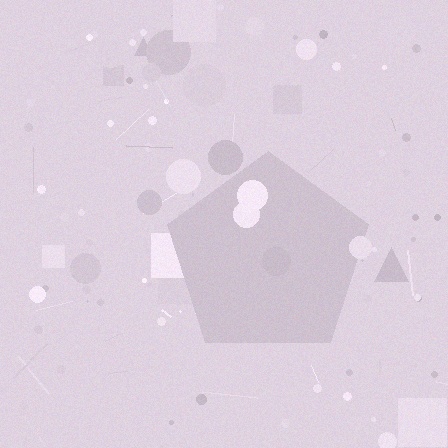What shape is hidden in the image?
A pentagon is hidden in the image.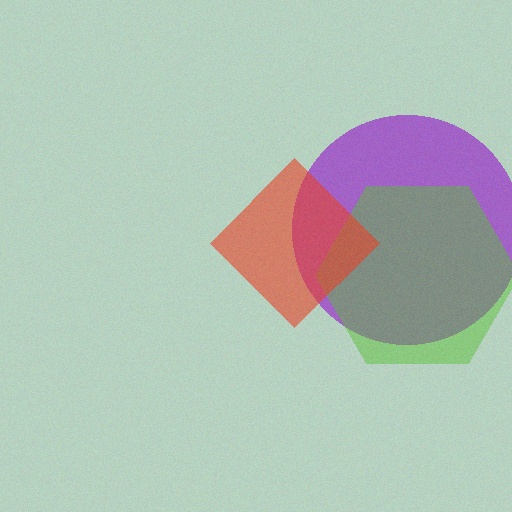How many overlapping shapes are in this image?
There are 3 overlapping shapes in the image.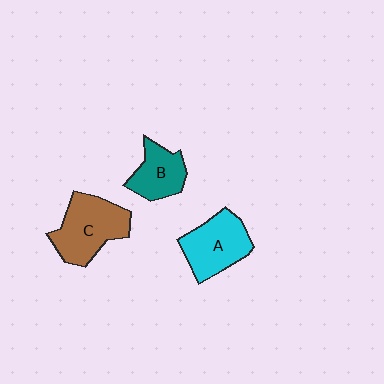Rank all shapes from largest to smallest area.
From largest to smallest: C (brown), A (cyan), B (teal).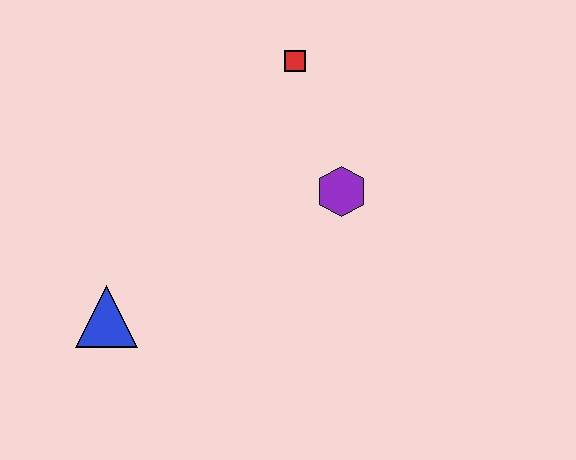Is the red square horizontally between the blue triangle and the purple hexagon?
Yes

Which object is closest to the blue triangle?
The purple hexagon is closest to the blue triangle.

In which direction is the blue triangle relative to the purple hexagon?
The blue triangle is to the left of the purple hexagon.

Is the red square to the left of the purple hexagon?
Yes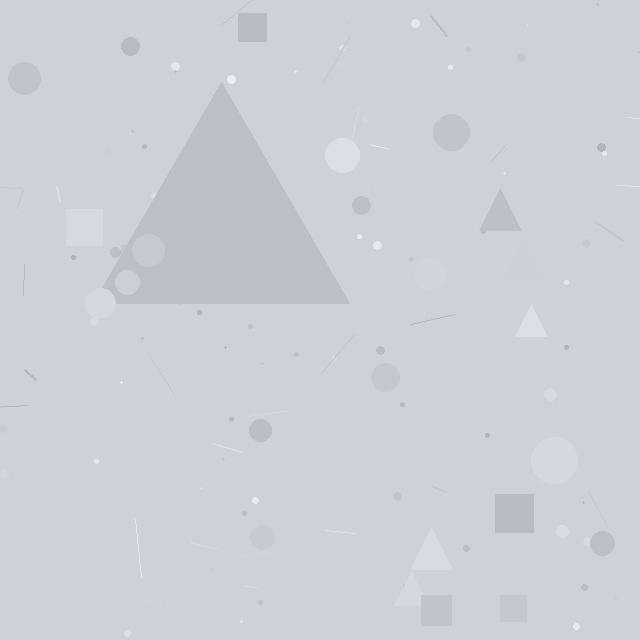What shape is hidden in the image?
A triangle is hidden in the image.